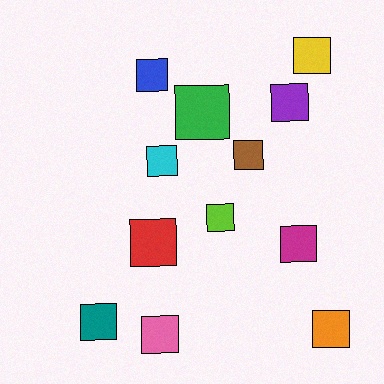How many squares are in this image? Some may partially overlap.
There are 12 squares.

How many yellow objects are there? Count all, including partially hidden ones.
There is 1 yellow object.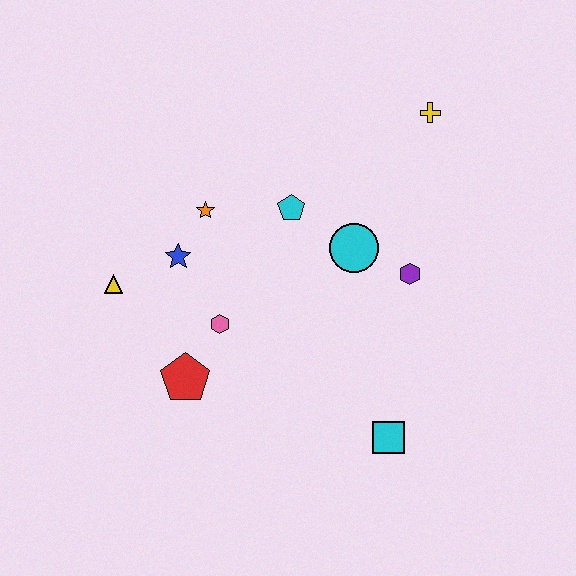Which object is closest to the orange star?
The blue star is closest to the orange star.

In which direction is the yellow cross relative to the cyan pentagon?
The yellow cross is to the right of the cyan pentagon.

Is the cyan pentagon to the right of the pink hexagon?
Yes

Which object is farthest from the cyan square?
The yellow cross is farthest from the cyan square.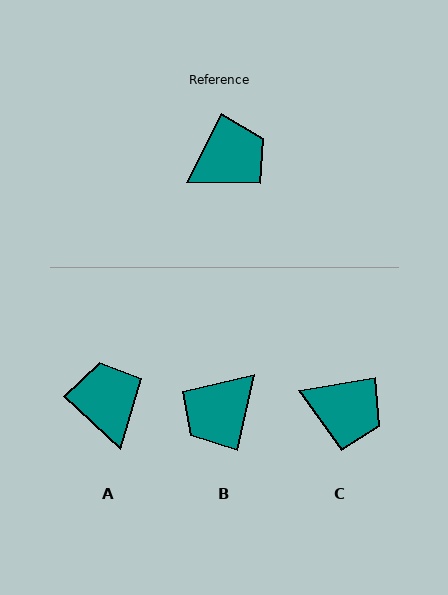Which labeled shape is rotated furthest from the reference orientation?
B, about 166 degrees away.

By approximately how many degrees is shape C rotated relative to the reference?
Approximately 54 degrees clockwise.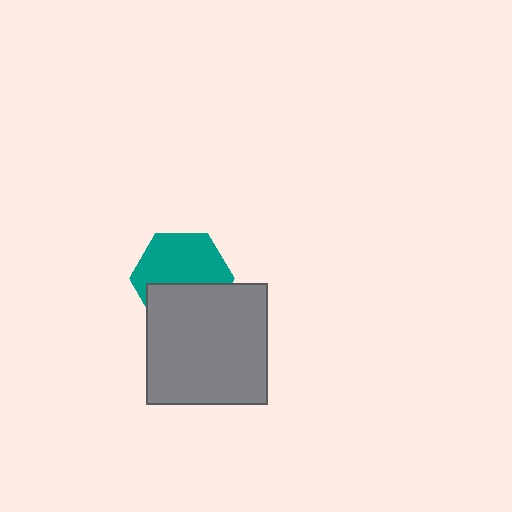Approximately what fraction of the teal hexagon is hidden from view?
Roughly 41% of the teal hexagon is hidden behind the gray square.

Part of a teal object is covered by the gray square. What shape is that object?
It is a hexagon.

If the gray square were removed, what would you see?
You would see the complete teal hexagon.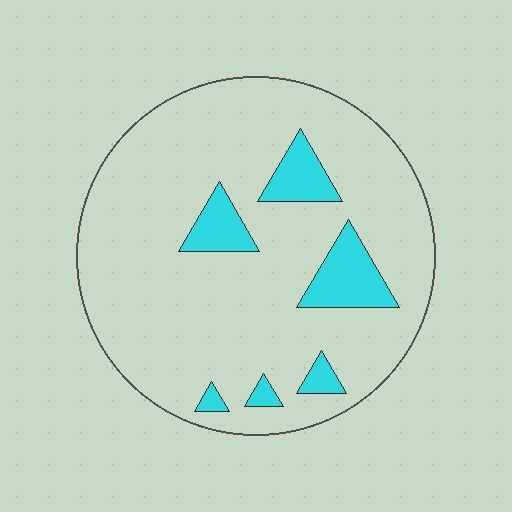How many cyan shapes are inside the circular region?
6.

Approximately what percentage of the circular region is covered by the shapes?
Approximately 15%.